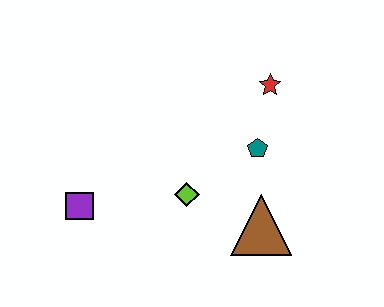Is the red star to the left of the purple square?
No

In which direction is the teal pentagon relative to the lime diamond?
The teal pentagon is to the right of the lime diamond.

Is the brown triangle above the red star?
No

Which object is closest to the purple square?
The lime diamond is closest to the purple square.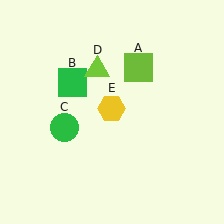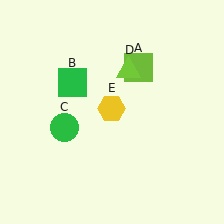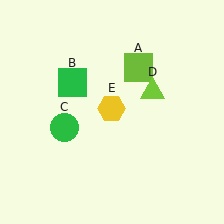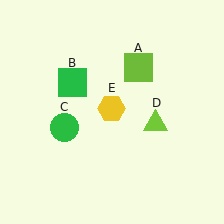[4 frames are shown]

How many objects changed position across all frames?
1 object changed position: lime triangle (object D).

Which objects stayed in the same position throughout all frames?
Lime square (object A) and green square (object B) and green circle (object C) and yellow hexagon (object E) remained stationary.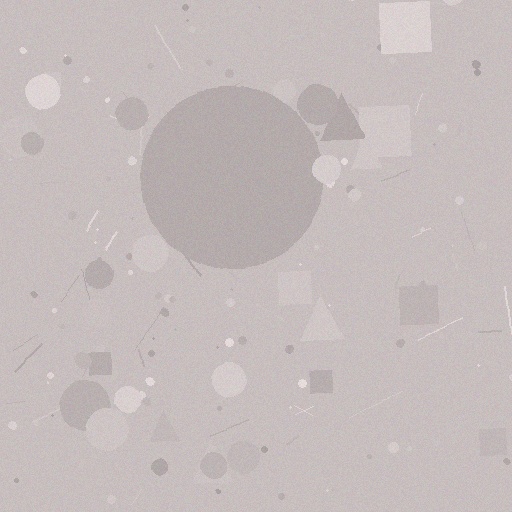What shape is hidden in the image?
A circle is hidden in the image.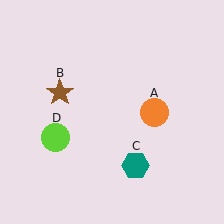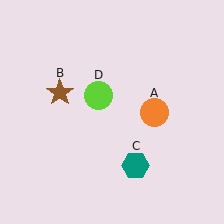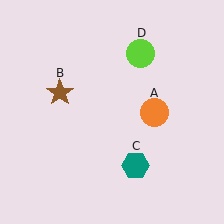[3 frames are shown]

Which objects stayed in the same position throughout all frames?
Orange circle (object A) and brown star (object B) and teal hexagon (object C) remained stationary.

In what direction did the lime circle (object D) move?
The lime circle (object D) moved up and to the right.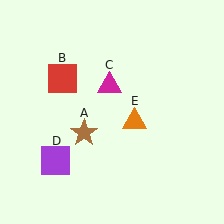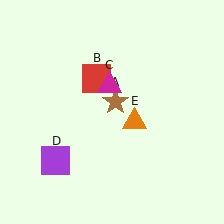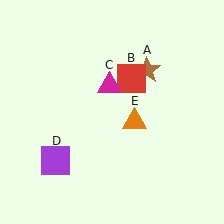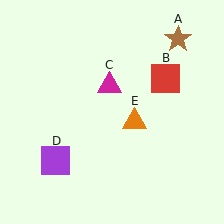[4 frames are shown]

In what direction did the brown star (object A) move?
The brown star (object A) moved up and to the right.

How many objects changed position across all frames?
2 objects changed position: brown star (object A), red square (object B).